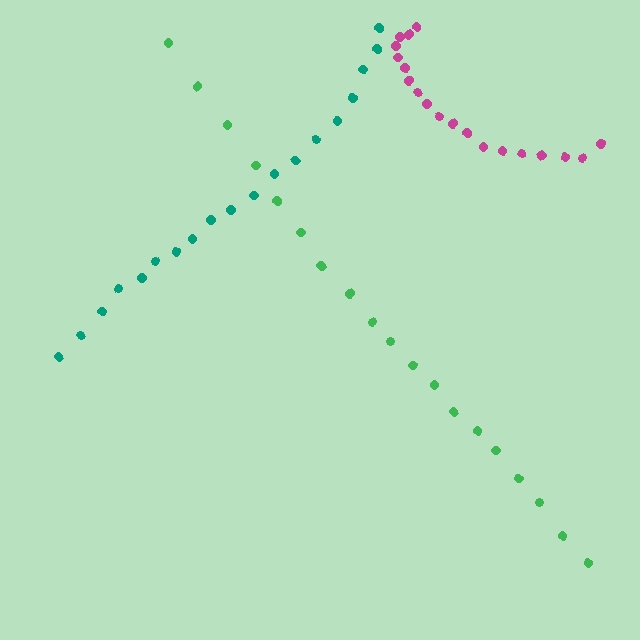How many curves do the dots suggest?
There are 3 distinct paths.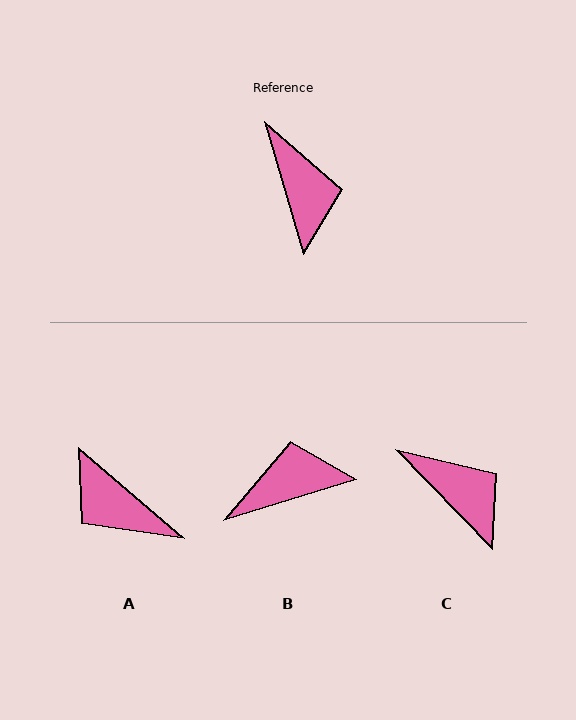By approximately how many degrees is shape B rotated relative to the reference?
Approximately 91 degrees counter-clockwise.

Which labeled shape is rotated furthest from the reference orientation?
A, about 147 degrees away.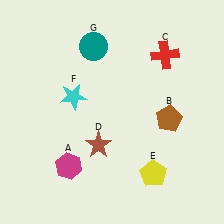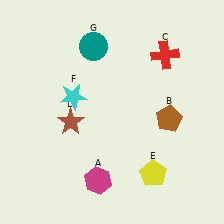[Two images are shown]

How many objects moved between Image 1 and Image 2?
2 objects moved between the two images.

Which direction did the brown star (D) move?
The brown star (D) moved left.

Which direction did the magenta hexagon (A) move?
The magenta hexagon (A) moved right.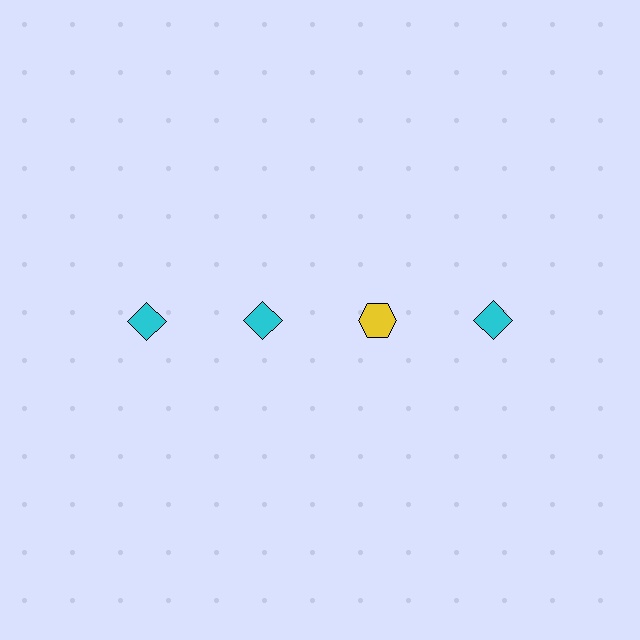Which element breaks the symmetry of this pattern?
The yellow hexagon in the top row, center column breaks the symmetry. All other shapes are cyan diamonds.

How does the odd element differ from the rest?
It differs in both color (yellow instead of cyan) and shape (hexagon instead of diamond).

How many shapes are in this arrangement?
There are 4 shapes arranged in a grid pattern.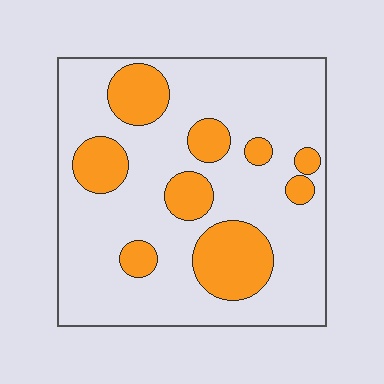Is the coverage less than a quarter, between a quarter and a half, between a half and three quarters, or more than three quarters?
Less than a quarter.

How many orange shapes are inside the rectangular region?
9.